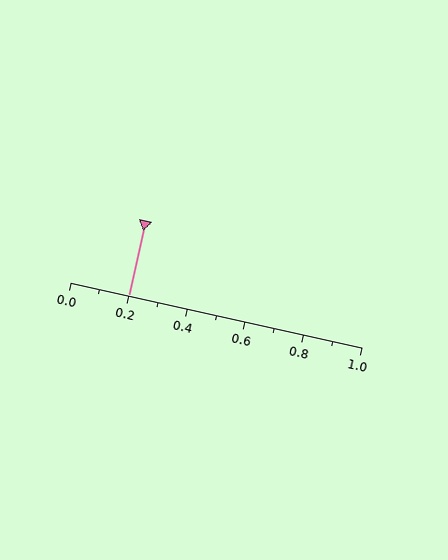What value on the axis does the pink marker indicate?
The marker indicates approximately 0.2.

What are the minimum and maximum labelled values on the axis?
The axis runs from 0.0 to 1.0.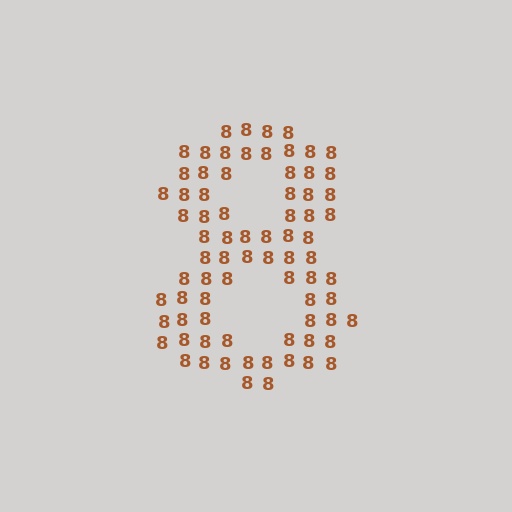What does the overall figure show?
The overall figure shows the digit 8.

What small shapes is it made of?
It is made of small digit 8's.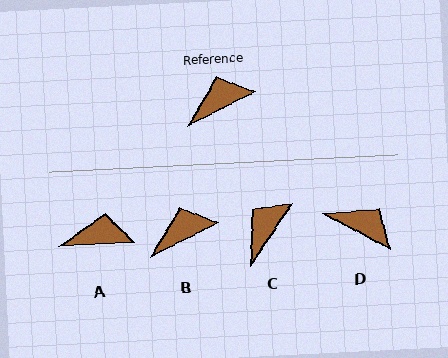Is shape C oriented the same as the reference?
No, it is off by about 30 degrees.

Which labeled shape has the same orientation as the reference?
B.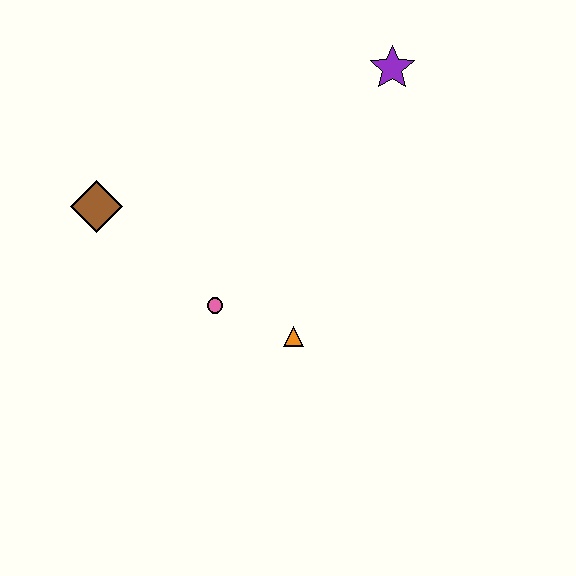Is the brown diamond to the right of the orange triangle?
No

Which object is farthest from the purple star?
The brown diamond is farthest from the purple star.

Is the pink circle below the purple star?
Yes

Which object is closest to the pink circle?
The orange triangle is closest to the pink circle.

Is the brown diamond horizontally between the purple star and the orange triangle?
No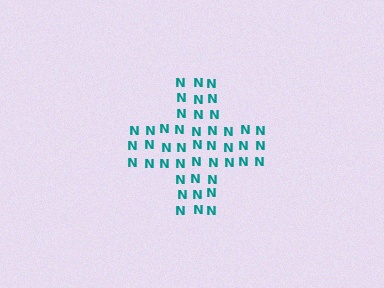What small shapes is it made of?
It is made of small letter N's.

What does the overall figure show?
The overall figure shows a cross.